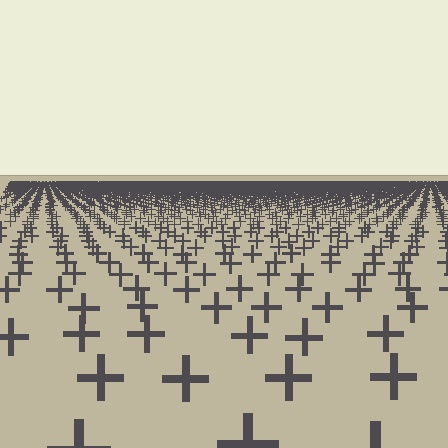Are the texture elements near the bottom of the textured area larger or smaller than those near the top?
Larger. Near the bottom, elements are closer to the viewer and appear at a bigger on-screen size.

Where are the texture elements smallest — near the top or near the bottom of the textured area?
Near the top.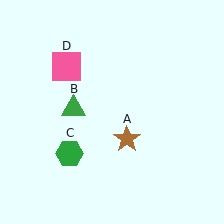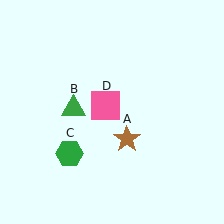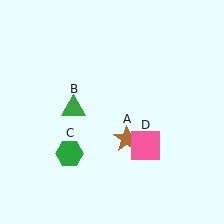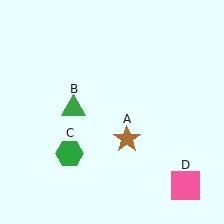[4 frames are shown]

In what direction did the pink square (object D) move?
The pink square (object D) moved down and to the right.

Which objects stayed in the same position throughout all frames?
Brown star (object A) and green triangle (object B) and green hexagon (object C) remained stationary.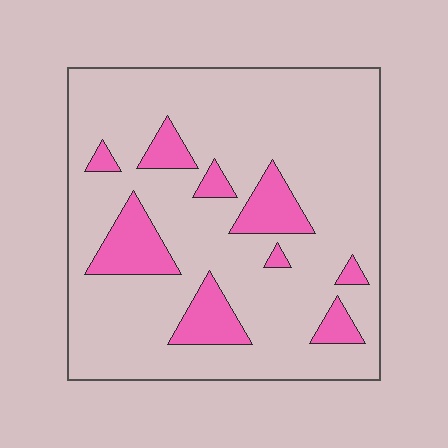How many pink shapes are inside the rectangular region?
9.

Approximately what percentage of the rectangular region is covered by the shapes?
Approximately 15%.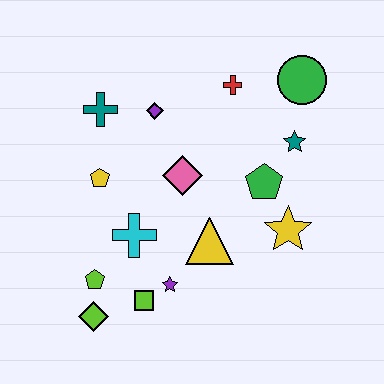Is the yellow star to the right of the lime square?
Yes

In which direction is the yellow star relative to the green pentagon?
The yellow star is below the green pentagon.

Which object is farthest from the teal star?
The lime diamond is farthest from the teal star.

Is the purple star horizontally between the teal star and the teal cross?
Yes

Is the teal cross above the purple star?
Yes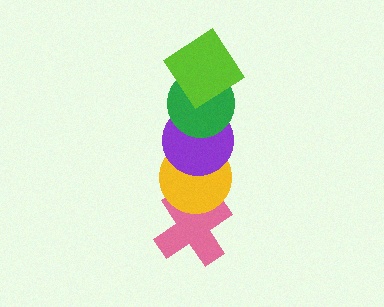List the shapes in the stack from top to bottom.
From top to bottom: the lime diamond, the green circle, the purple circle, the yellow circle, the pink cross.